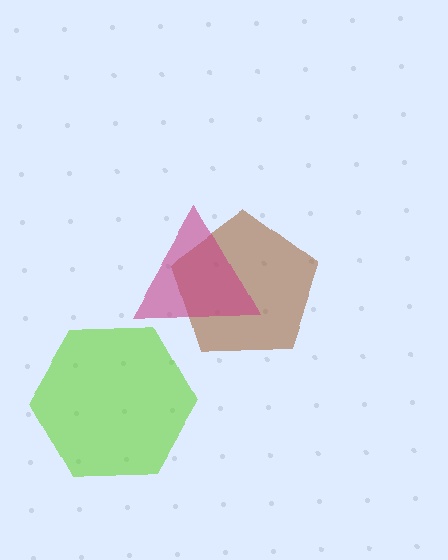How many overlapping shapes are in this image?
There are 3 overlapping shapes in the image.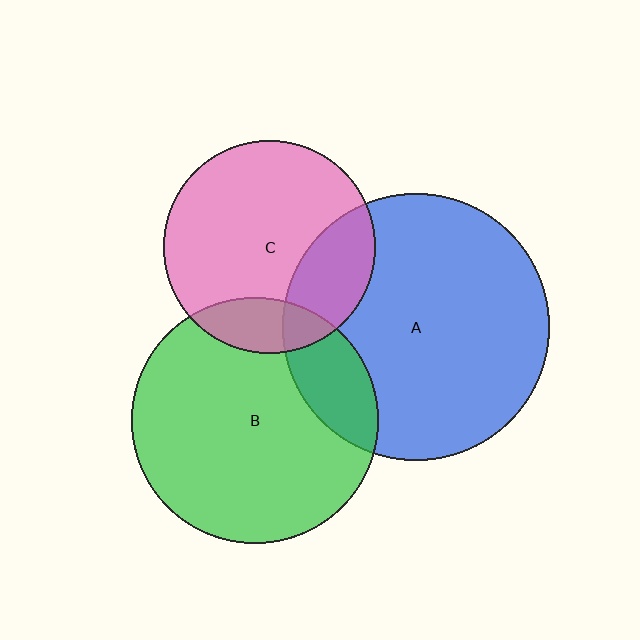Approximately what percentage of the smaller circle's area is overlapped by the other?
Approximately 25%.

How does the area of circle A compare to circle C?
Approximately 1.6 times.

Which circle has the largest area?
Circle A (blue).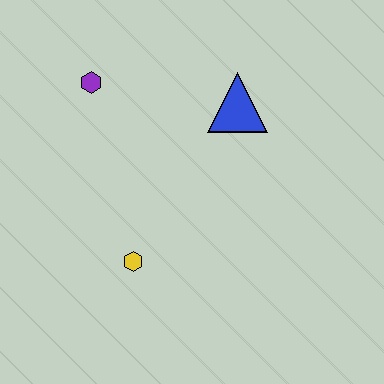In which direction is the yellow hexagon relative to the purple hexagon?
The yellow hexagon is below the purple hexagon.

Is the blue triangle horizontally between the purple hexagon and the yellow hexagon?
No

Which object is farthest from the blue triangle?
The yellow hexagon is farthest from the blue triangle.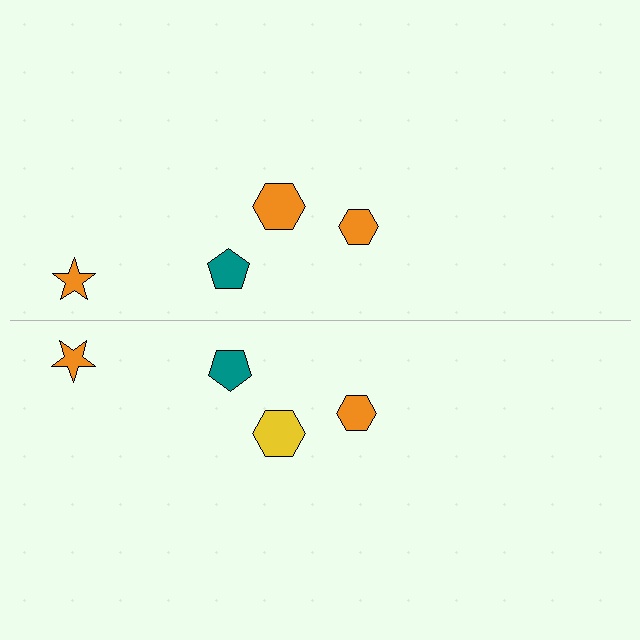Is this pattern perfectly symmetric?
No, the pattern is not perfectly symmetric. The yellow hexagon on the bottom side breaks the symmetry — its mirror counterpart is orange.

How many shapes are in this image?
There are 8 shapes in this image.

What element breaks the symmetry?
The yellow hexagon on the bottom side breaks the symmetry — its mirror counterpart is orange.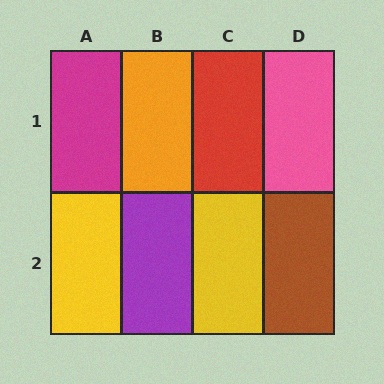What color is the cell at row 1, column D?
Pink.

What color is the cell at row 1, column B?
Orange.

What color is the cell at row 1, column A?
Magenta.